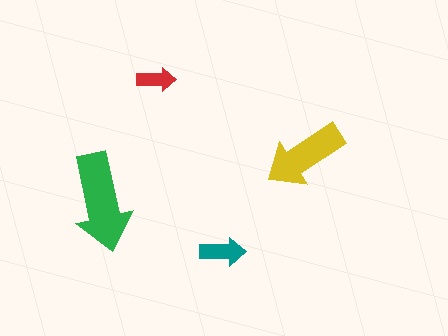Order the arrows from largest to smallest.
the green one, the yellow one, the teal one, the red one.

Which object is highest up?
The red arrow is topmost.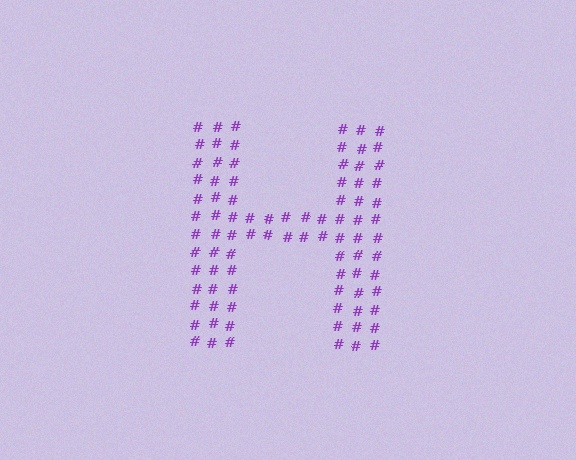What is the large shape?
The large shape is the letter H.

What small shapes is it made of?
It is made of small hash symbols.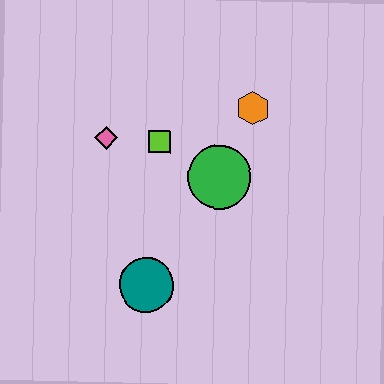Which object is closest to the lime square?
The pink diamond is closest to the lime square.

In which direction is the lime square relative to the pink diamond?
The lime square is to the right of the pink diamond.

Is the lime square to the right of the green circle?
No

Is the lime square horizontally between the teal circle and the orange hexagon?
Yes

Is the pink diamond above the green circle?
Yes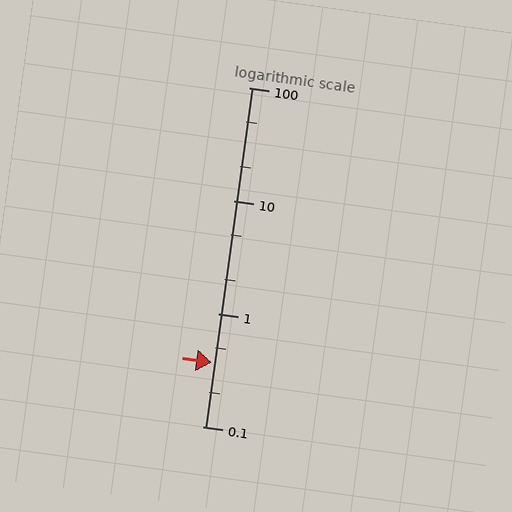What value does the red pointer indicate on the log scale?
The pointer indicates approximately 0.37.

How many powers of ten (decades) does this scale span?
The scale spans 3 decades, from 0.1 to 100.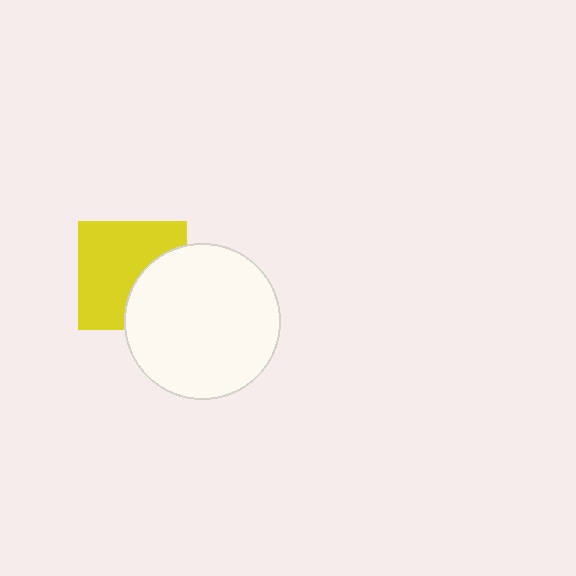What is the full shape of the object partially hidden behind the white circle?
The partially hidden object is a yellow square.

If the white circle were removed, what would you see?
You would see the complete yellow square.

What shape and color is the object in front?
The object in front is a white circle.